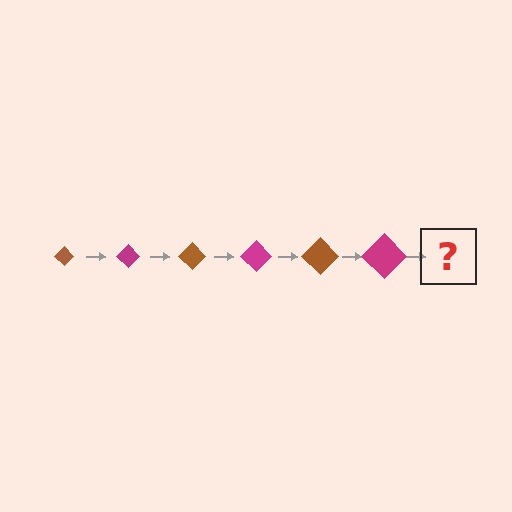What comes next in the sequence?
The next element should be a brown diamond, larger than the previous one.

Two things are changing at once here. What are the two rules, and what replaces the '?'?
The two rules are that the diamond grows larger each step and the color cycles through brown and magenta. The '?' should be a brown diamond, larger than the previous one.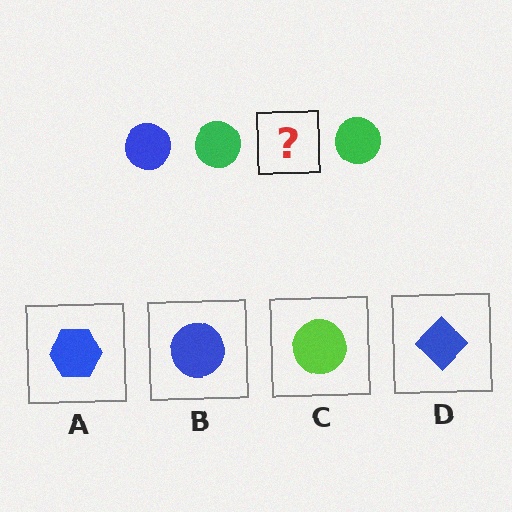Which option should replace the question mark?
Option B.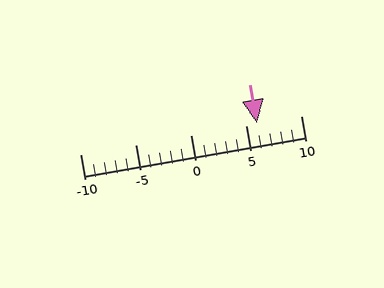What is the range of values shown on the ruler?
The ruler shows values from -10 to 10.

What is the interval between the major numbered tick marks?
The major tick marks are spaced 5 units apart.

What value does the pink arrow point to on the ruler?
The pink arrow points to approximately 6.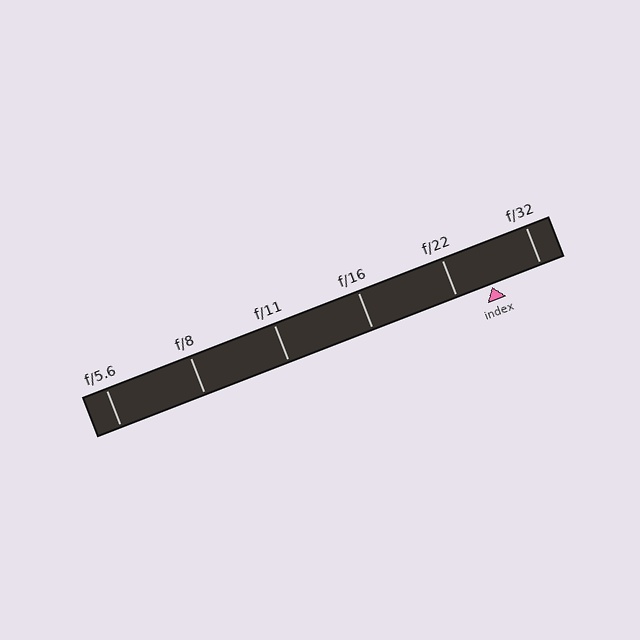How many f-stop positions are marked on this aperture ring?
There are 6 f-stop positions marked.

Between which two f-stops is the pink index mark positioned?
The index mark is between f/22 and f/32.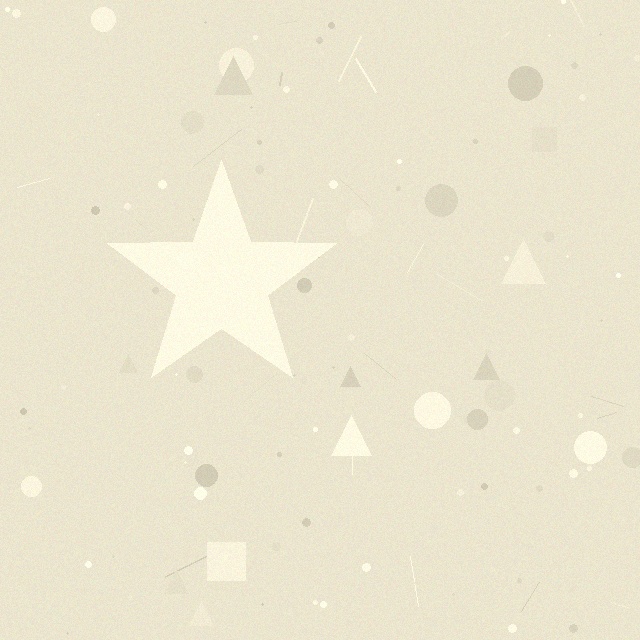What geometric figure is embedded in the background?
A star is embedded in the background.